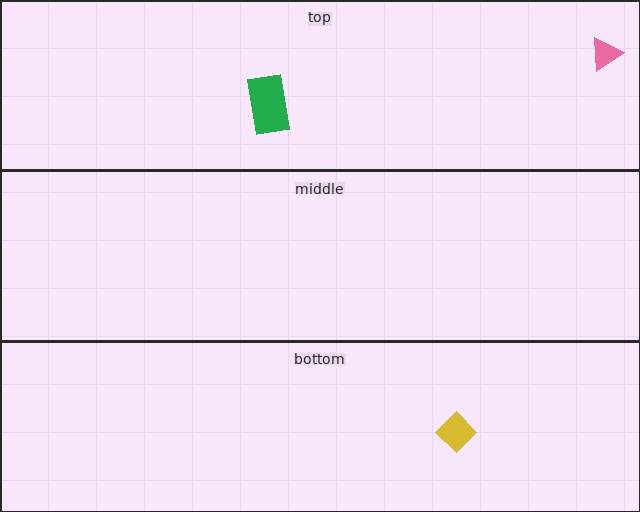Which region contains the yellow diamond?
The bottom region.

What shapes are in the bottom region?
The yellow diamond.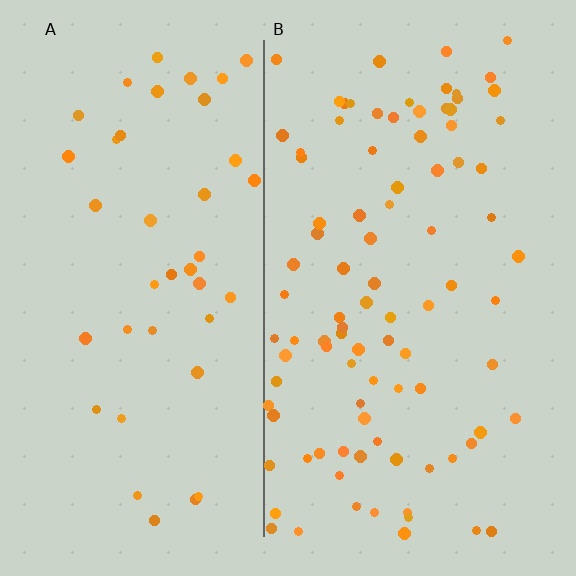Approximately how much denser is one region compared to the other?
Approximately 2.2× — region B over region A.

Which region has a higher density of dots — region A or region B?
B (the right).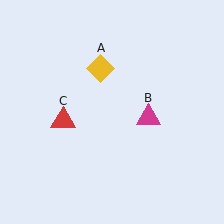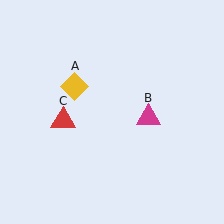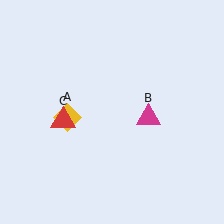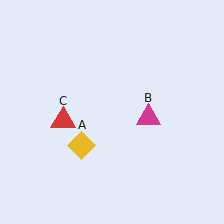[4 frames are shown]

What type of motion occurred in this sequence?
The yellow diamond (object A) rotated counterclockwise around the center of the scene.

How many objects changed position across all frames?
1 object changed position: yellow diamond (object A).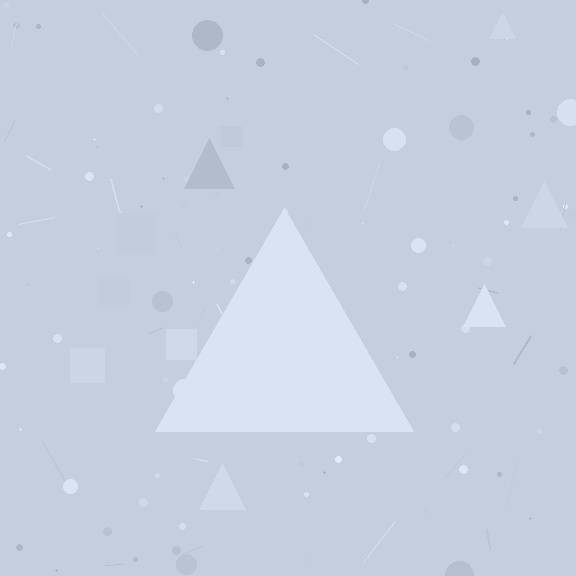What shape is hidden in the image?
A triangle is hidden in the image.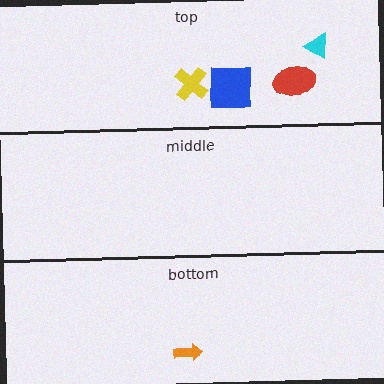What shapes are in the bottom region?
The orange arrow.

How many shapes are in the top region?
4.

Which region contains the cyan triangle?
The top region.